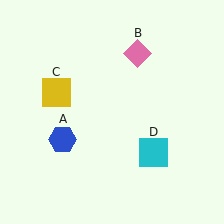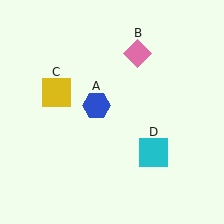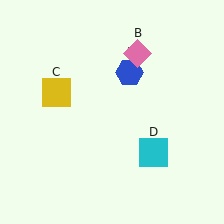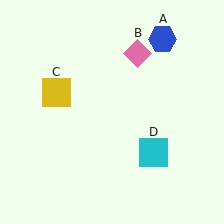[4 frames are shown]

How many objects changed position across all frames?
1 object changed position: blue hexagon (object A).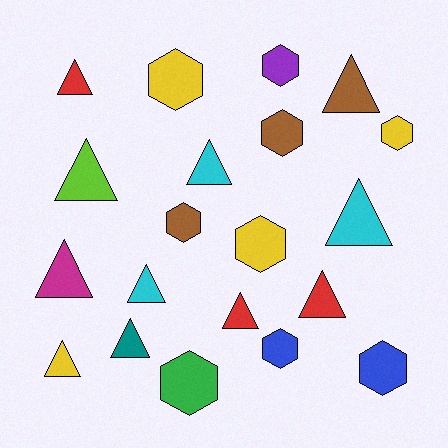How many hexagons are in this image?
There are 9 hexagons.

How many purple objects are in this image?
There is 1 purple object.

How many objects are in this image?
There are 20 objects.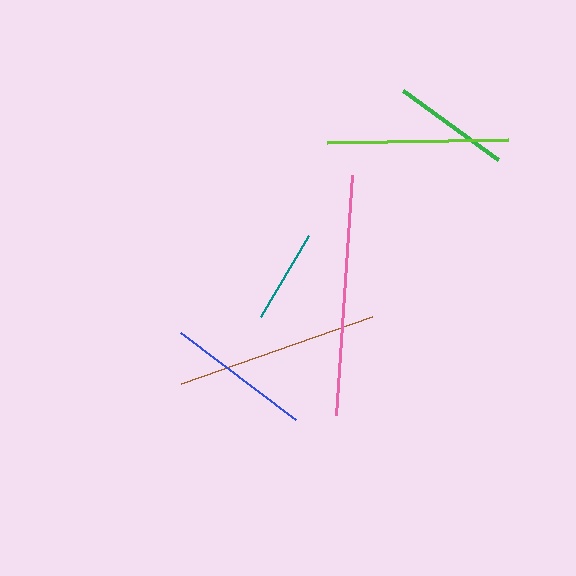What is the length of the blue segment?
The blue segment is approximately 144 pixels long.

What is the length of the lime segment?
The lime segment is approximately 180 pixels long.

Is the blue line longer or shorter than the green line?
The blue line is longer than the green line.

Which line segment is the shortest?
The teal line is the shortest at approximately 94 pixels.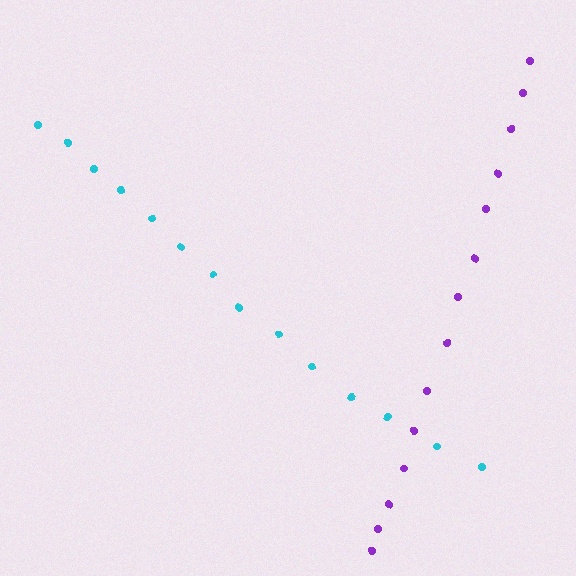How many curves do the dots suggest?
There are 2 distinct paths.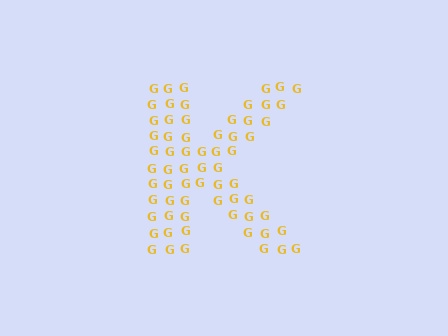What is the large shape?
The large shape is the letter K.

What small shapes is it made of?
It is made of small letter G's.